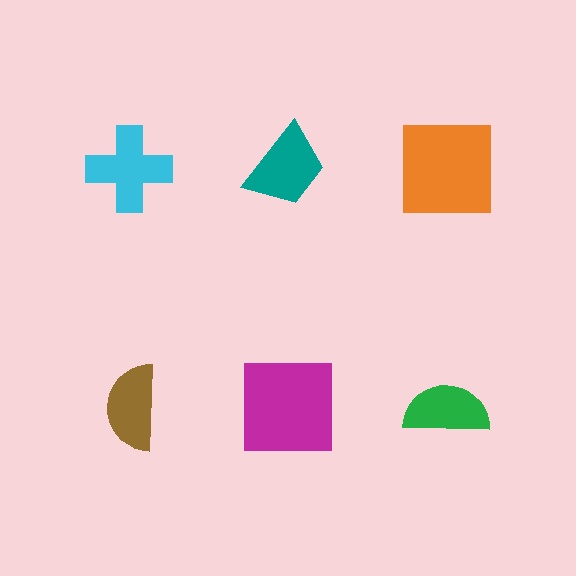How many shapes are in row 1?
3 shapes.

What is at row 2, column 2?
A magenta square.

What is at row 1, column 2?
A teal trapezoid.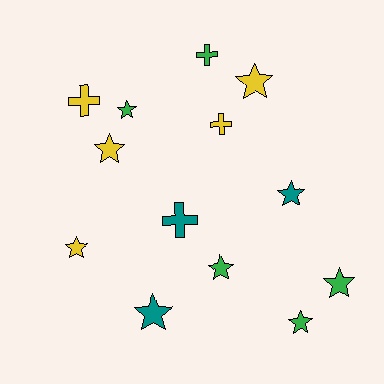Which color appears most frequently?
Green, with 5 objects.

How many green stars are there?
There are 4 green stars.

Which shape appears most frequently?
Star, with 9 objects.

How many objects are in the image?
There are 13 objects.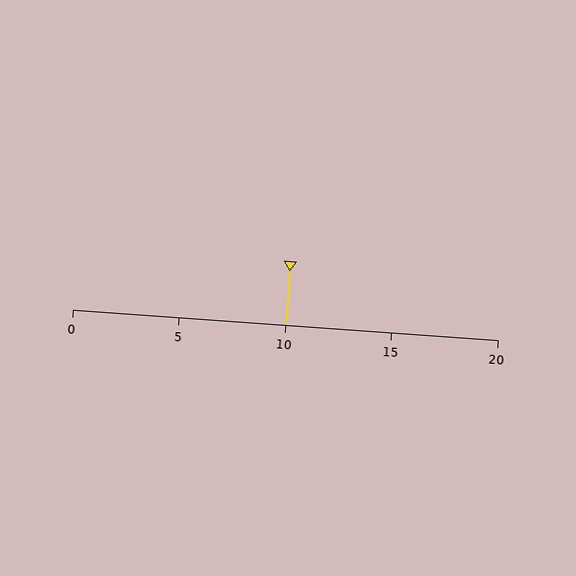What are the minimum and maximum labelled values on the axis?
The axis runs from 0 to 20.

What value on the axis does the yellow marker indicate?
The marker indicates approximately 10.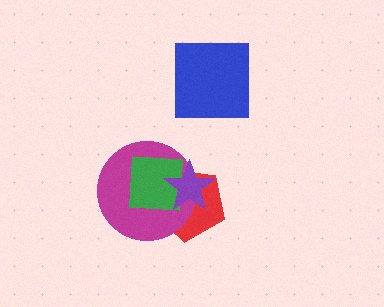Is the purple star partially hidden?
No, no other shape covers it.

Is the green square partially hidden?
Yes, it is partially covered by another shape.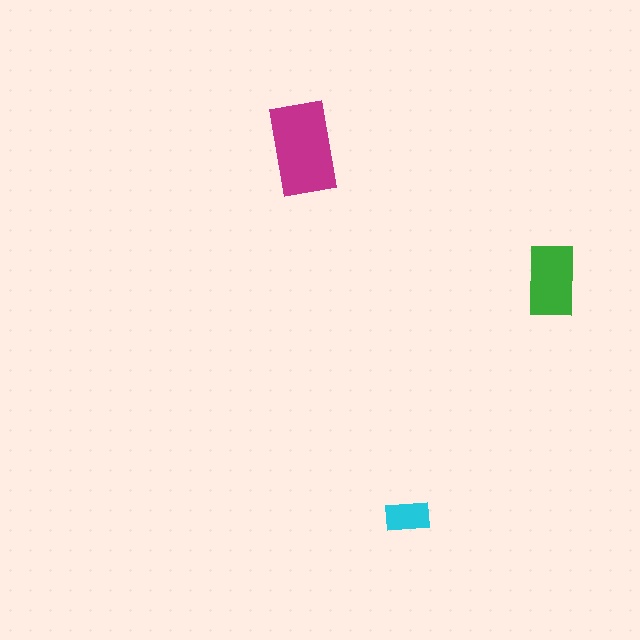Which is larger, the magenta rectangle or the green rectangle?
The magenta one.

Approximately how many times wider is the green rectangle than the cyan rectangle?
About 1.5 times wider.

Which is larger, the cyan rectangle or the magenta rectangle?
The magenta one.